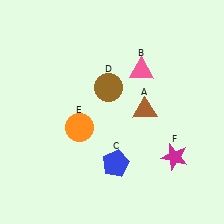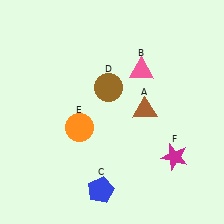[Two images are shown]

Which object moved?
The blue pentagon (C) moved down.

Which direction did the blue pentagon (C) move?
The blue pentagon (C) moved down.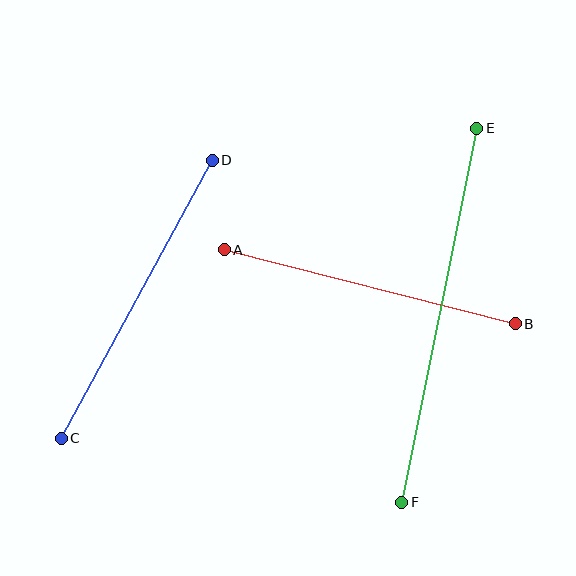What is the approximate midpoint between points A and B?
The midpoint is at approximately (370, 287) pixels.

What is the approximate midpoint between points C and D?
The midpoint is at approximately (137, 299) pixels.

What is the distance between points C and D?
The distance is approximately 317 pixels.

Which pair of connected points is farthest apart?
Points E and F are farthest apart.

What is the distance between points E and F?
The distance is approximately 381 pixels.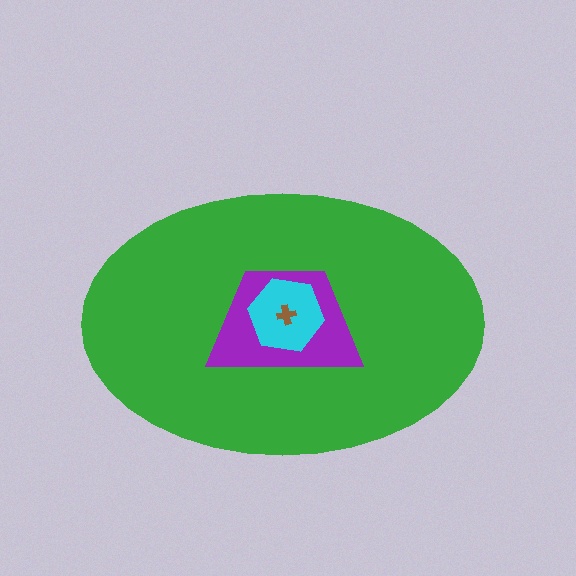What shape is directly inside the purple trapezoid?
The cyan hexagon.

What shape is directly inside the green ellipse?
The purple trapezoid.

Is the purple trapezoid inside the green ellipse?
Yes.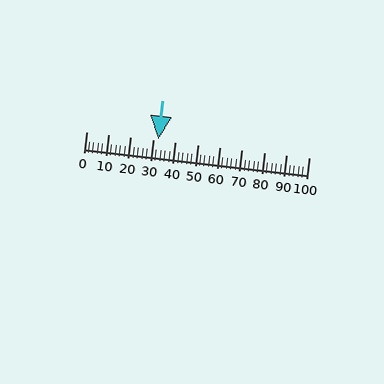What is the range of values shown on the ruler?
The ruler shows values from 0 to 100.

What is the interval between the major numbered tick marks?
The major tick marks are spaced 10 units apart.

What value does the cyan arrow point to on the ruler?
The cyan arrow points to approximately 32.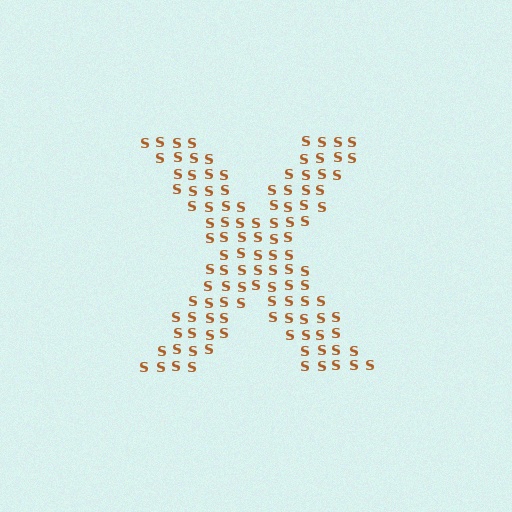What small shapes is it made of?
It is made of small letter S's.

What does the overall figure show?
The overall figure shows the letter X.